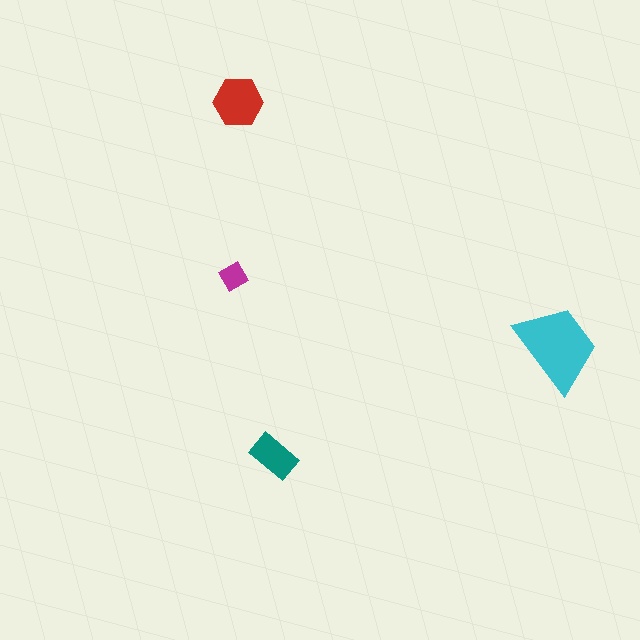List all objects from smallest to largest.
The magenta diamond, the teal rectangle, the red hexagon, the cyan trapezoid.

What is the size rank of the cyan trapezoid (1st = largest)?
1st.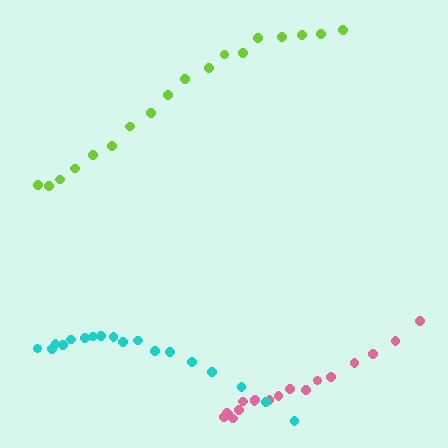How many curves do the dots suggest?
There are 3 distinct paths.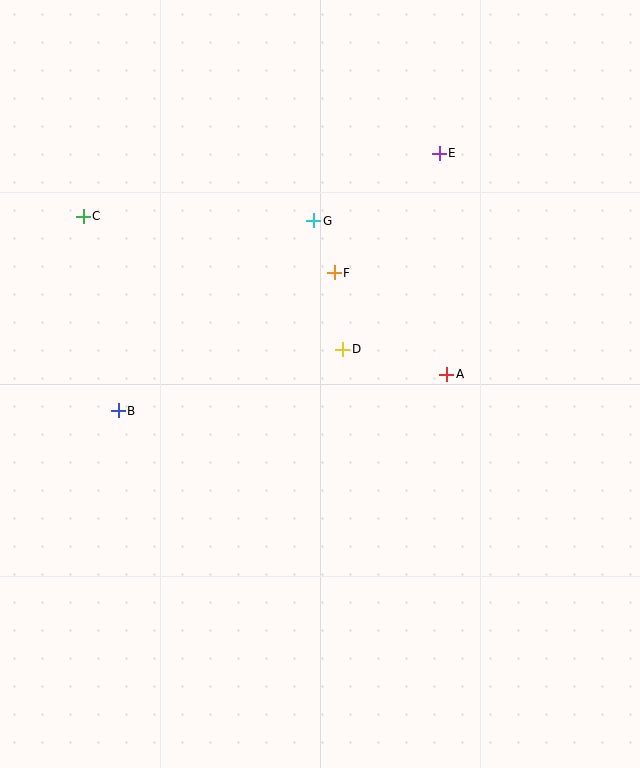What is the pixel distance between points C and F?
The distance between C and F is 258 pixels.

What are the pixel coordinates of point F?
Point F is at (334, 273).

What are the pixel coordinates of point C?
Point C is at (83, 216).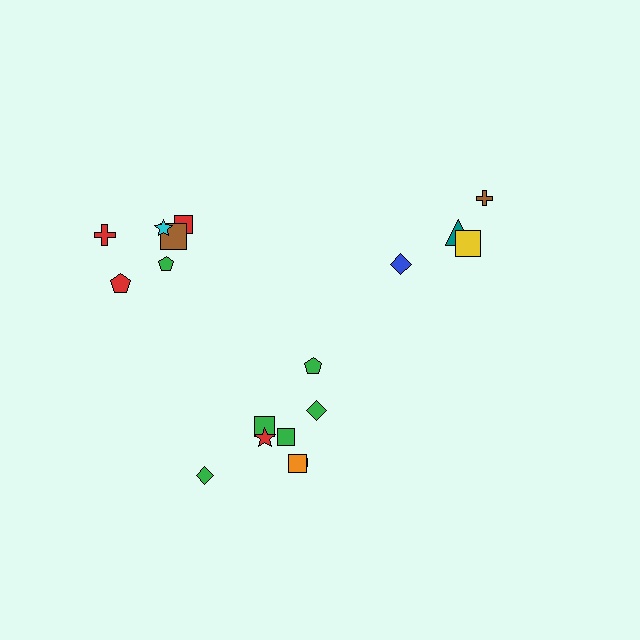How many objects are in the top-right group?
There are 4 objects.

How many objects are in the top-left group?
There are 6 objects.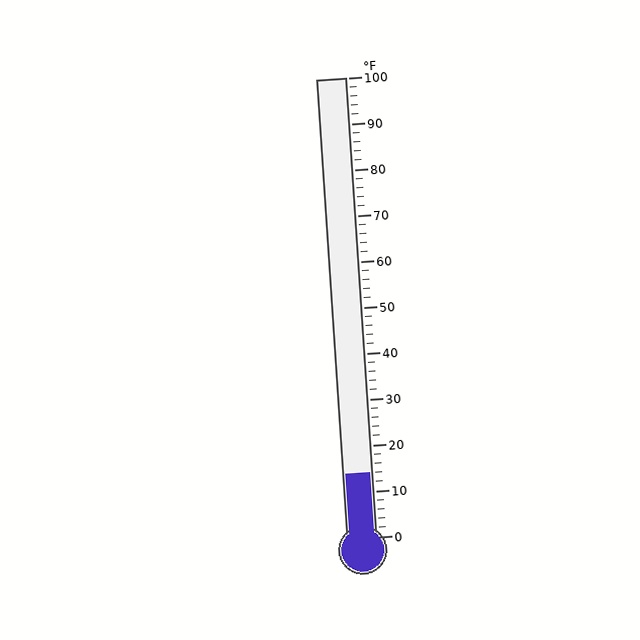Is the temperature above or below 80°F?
The temperature is below 80°F.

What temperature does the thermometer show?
The thermometer shows approximately 14°F.